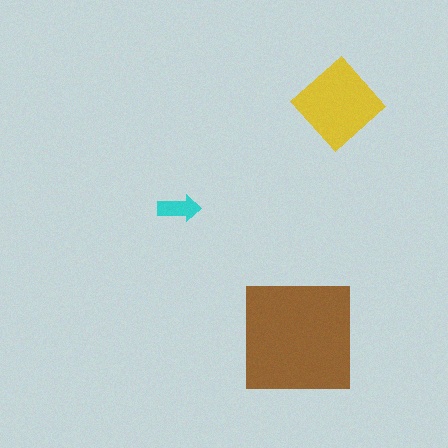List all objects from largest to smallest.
The brown square, the yellow diamond, the cyan arrow.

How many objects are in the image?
There are 3 objects in the image.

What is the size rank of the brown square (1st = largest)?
1st.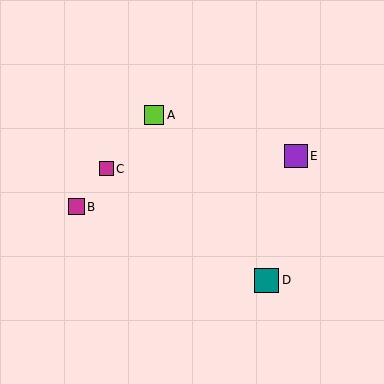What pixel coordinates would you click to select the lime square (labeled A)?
Click at (154, 115) to select the lime square A.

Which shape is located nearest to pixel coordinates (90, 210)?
The magenta square (labeled B) at (76, 207) is nearest to that location.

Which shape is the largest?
The teal square (labeled D) is the largest.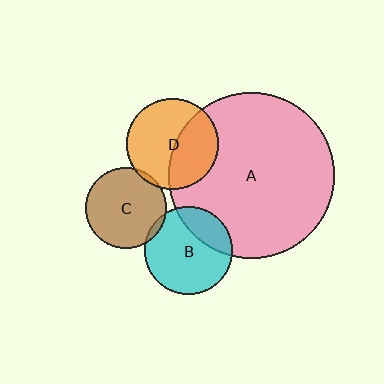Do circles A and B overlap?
Yes.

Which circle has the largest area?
Circle A (pink).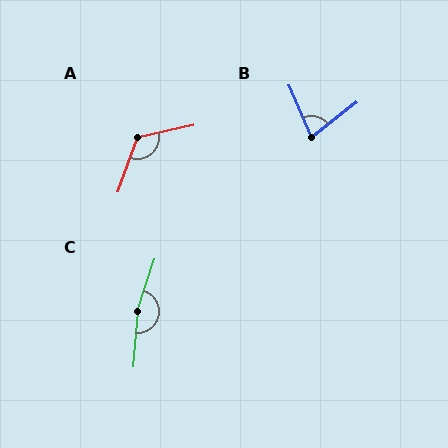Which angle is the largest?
C, at approximately 166 degrees.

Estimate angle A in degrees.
Approximately 122 degrees.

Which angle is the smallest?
B, at approximately 75 degrees.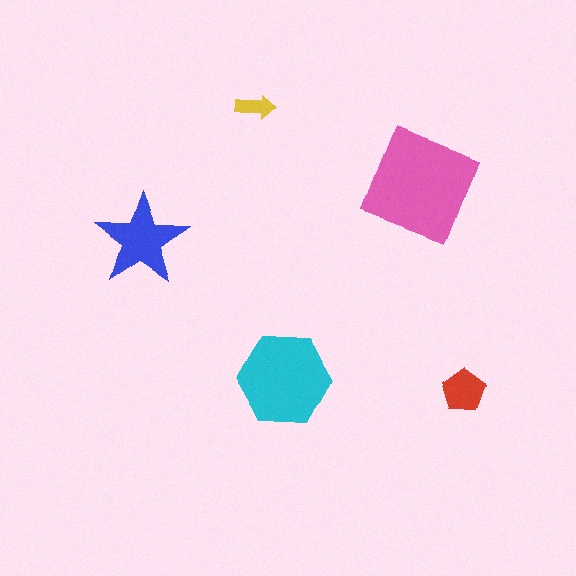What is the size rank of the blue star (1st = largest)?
3rd.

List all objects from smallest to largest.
The yellow arrow, the red pentagon, the blue star, the cyan hexagon, the pink diamond.